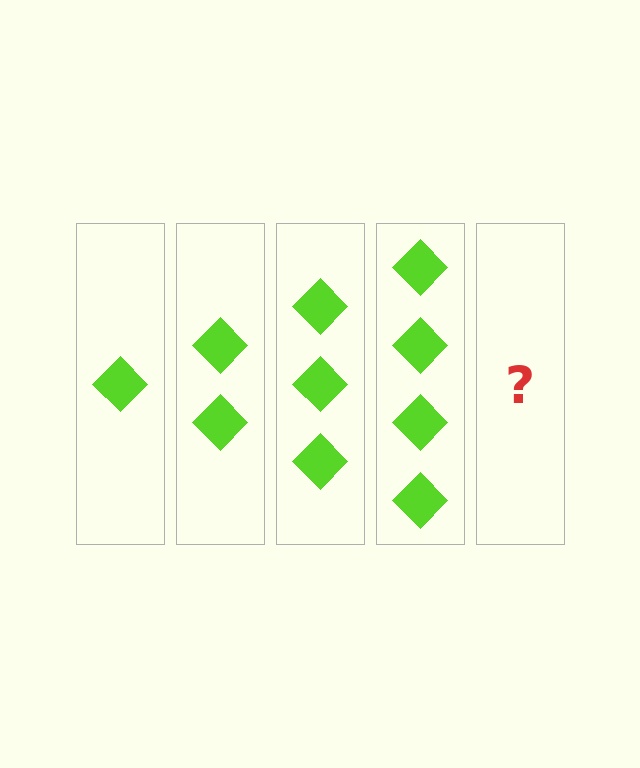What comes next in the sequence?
The next element should be 5 diamonds.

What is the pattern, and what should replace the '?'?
The pattern is that each step adds one more diamond. The '?' should be 5 diamonds.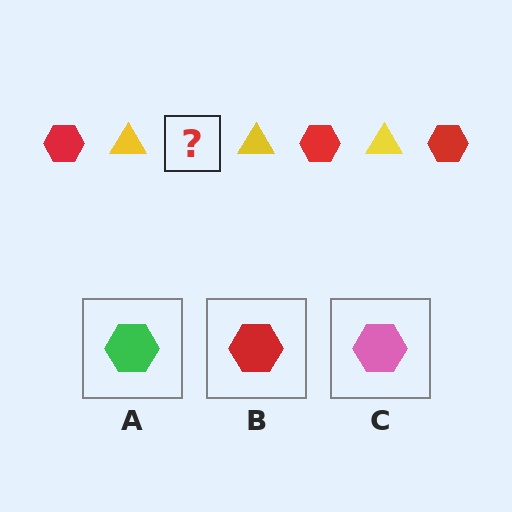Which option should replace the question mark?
Option B.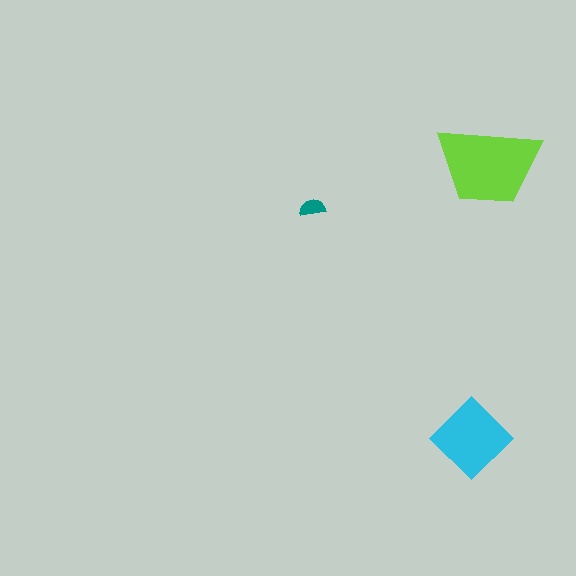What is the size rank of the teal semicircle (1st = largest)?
3rd.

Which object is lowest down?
The cyan diamond is bottommost.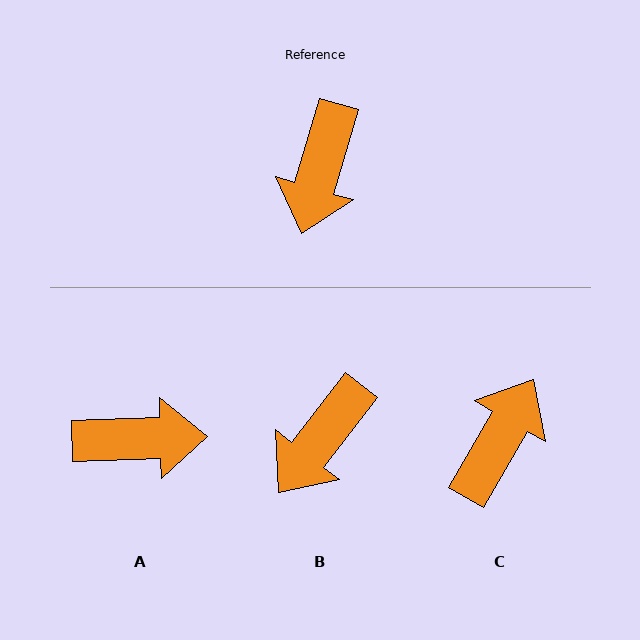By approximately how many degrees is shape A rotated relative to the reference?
Approximately 108 degrees counter-clockwise.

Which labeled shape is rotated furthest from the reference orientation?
C, about 166 degrees away.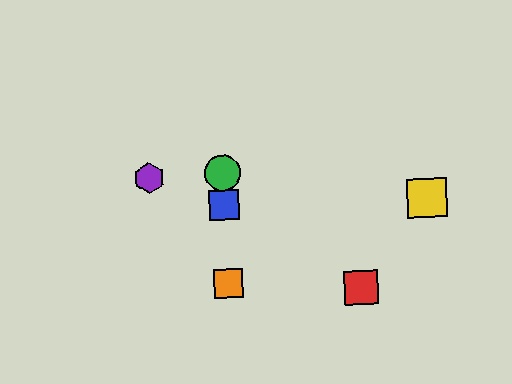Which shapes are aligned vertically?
The blue square, the green circle, the orange square are aligned vertically.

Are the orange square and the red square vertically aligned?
No, the orange square is at x≈228 and the red square is at x≈361.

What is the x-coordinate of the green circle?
The green circle is at x≈223.